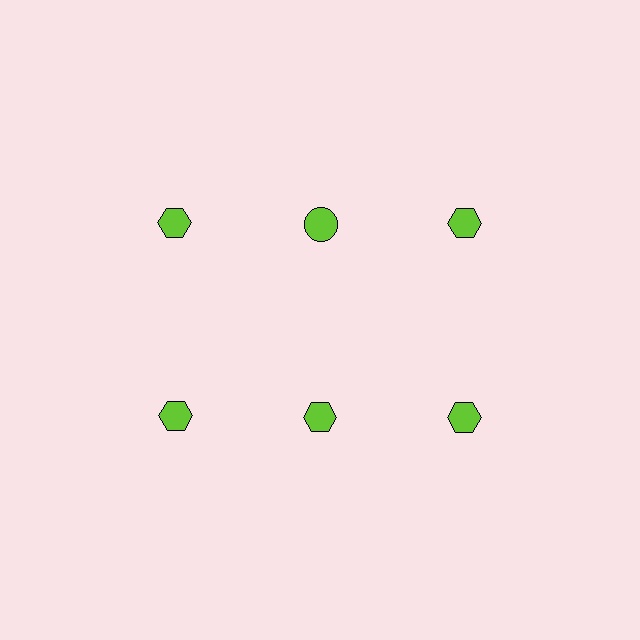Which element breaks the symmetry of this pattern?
The lime circle in the top row, second from left column breaks the symmetry. All other shapes are lime hexagons.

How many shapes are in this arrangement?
There are 6 shapes arranged in a grid pattern.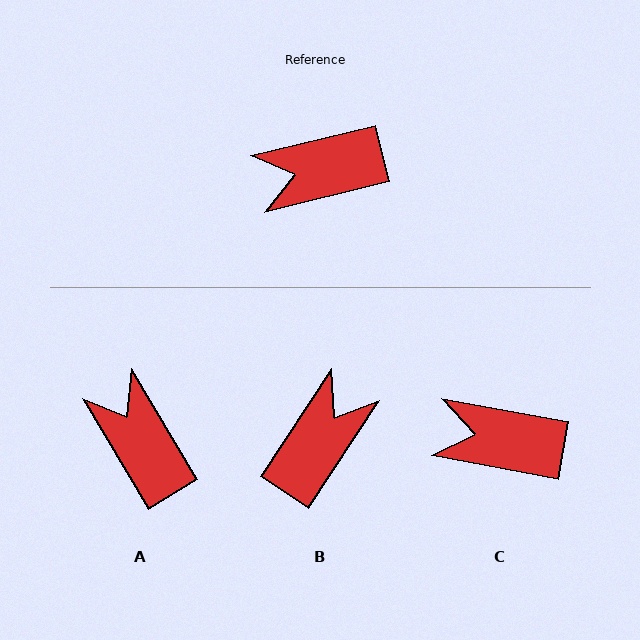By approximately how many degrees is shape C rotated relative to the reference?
Approximately 24 degrees clockwise.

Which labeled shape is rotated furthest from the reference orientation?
B, about 137 degrees away.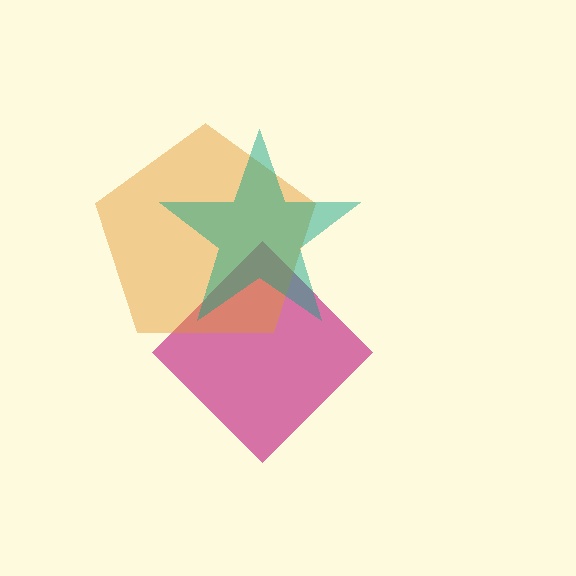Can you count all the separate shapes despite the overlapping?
Yes, there are 3 separate shapes.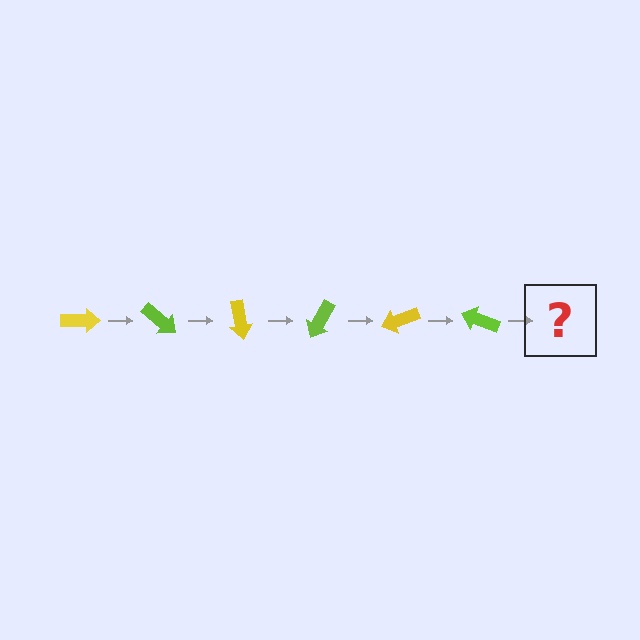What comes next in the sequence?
The next element should be a yellow arrow, rotated 240 degrees from the start.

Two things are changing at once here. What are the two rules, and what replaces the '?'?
The two rules are that it rotates 40 degrees each step and the color cycles through yellow and lime. The '?' should be a yellow arrow, rotated 240 degrees from the start.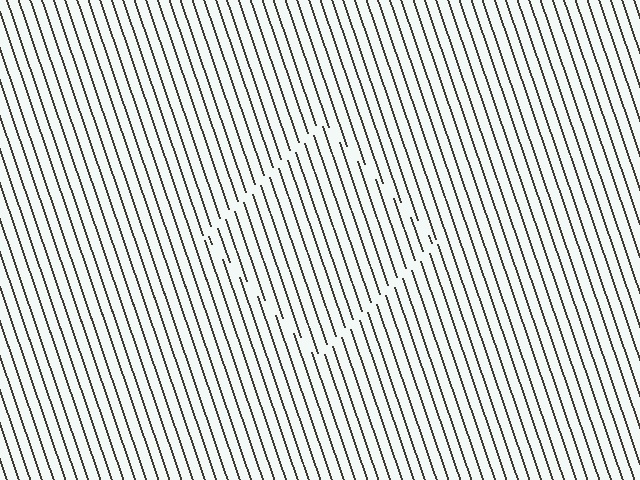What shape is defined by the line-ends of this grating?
An illusory square. The interior of the shape contains the same grating, shifted by half a period — the contour is defined by the phase discontinuity where line-ends from the inner and outer gratings abut.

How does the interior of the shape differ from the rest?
The interior of the shape contains the same grating, shifted by half a period — the contour is defined by the phase discontinuity where line-ends from the inner and outer gratings abut.